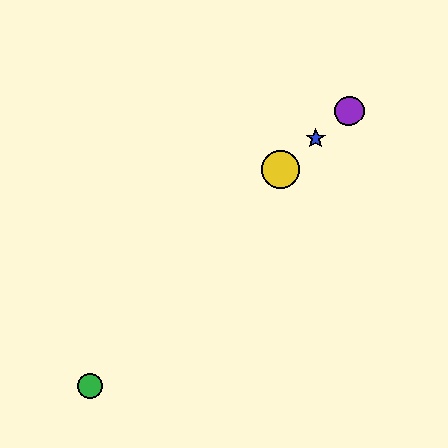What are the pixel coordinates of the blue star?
The blue star is at (316, 139).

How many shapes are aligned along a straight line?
4 shapes (the red star, the blue star, the yellow circle, the purple circle) are aligned along a straight line.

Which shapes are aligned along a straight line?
The red star, the blue star, the yellow circle, the purple circle are aligned along a straight line.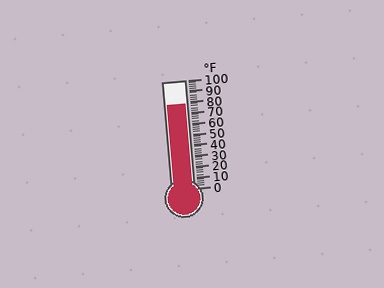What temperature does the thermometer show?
The thermometer shows approximately 78°F.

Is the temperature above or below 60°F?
The temperature is above 60°F.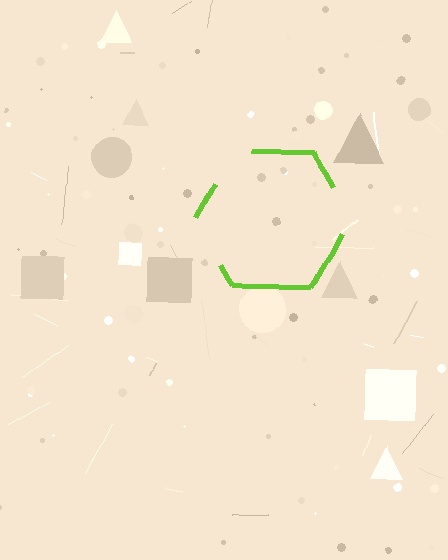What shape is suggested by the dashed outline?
The dashed outline suggests a hexagon.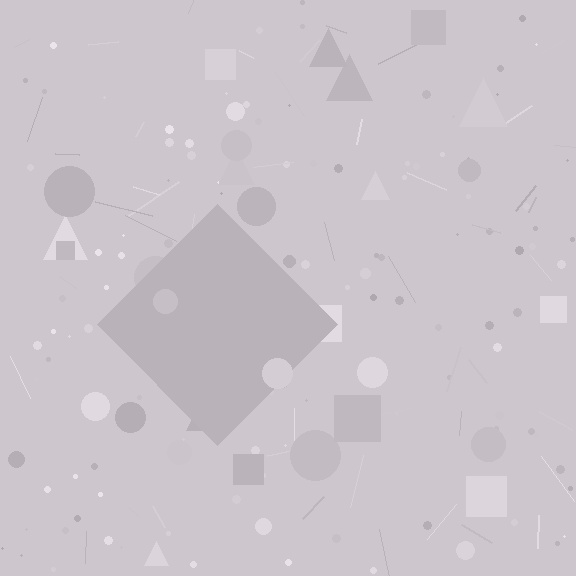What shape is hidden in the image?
A diamond is hidden in the image.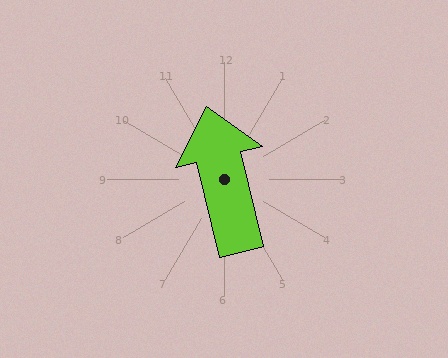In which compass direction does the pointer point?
North.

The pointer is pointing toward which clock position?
Roughly 12 o'clock.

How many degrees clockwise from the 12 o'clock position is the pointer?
Approximately 347 degrees.